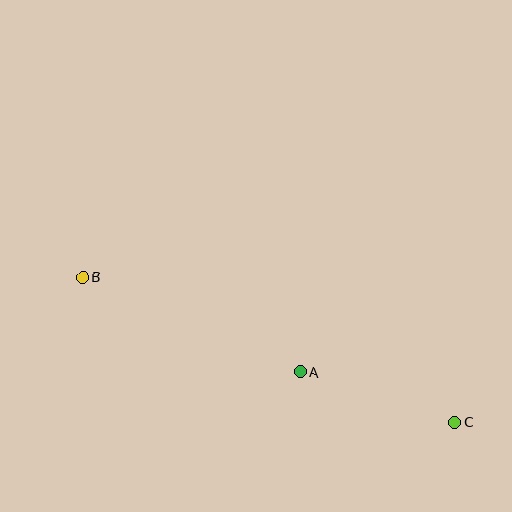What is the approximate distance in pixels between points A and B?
The distance between A and B is approximately 237 pixels.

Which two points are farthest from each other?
Points B and C are farthest from each other.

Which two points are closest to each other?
Points A and C are closest to each other.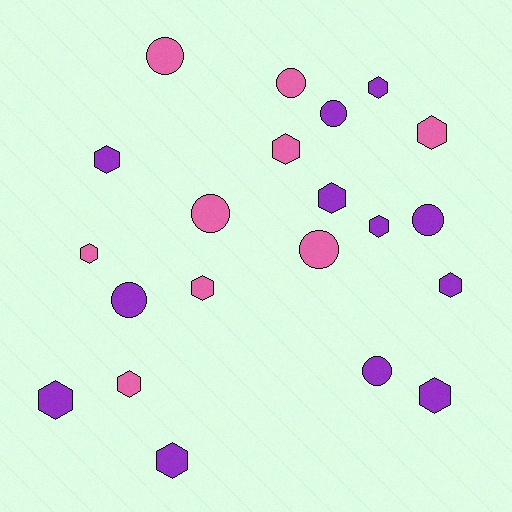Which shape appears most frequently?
Hexagon, with 13 objects.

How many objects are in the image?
There are 21 objects.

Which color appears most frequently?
Purple, with 12 objects.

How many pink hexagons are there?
There are 5 pink hexagons.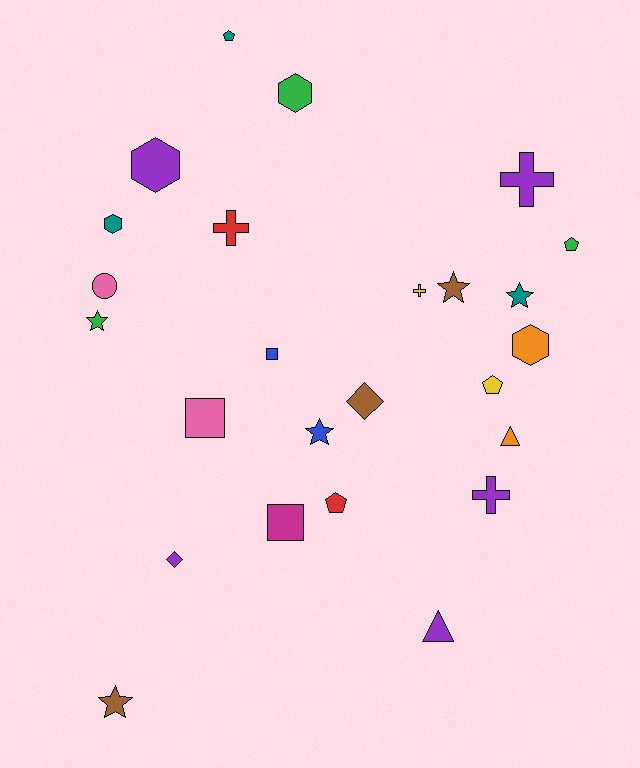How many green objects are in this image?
There are 3 green objects.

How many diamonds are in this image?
There are 2 diamonds.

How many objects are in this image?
There are 25 objects.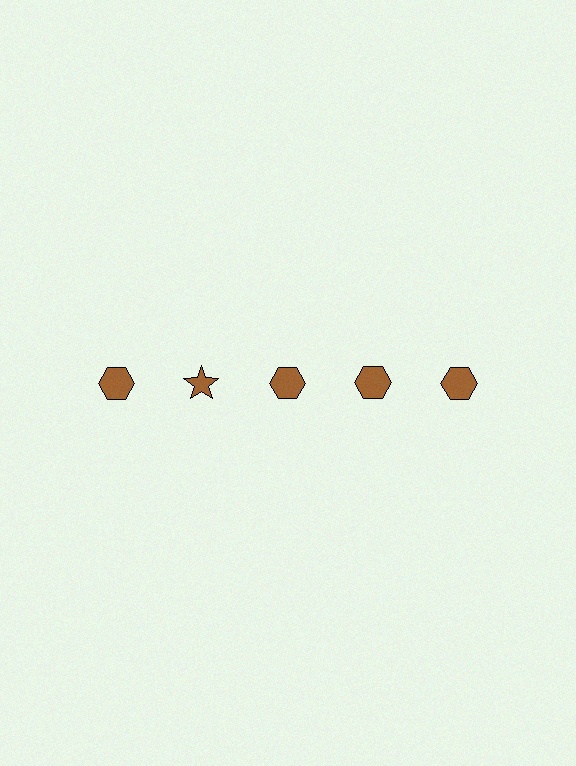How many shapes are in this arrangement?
There are 5 shapes arranged in a grid pattern.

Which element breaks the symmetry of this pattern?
The brown star in the top row, second from left column breaks the symmetry. All other shapes are brown hexagons.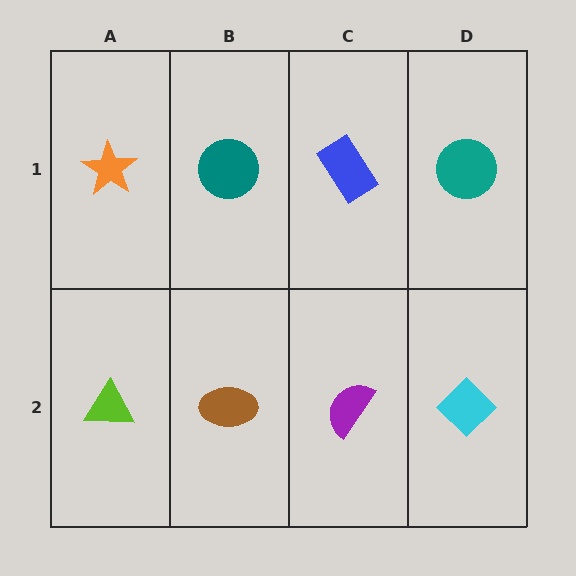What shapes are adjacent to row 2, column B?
A teal circle (row 1, column B), a lime triangle (row 2, column A), a purple semicircle (row 2, column C).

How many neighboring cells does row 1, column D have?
2.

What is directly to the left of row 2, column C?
A brown ellipse.